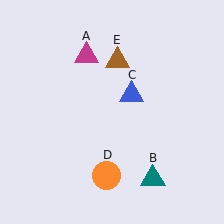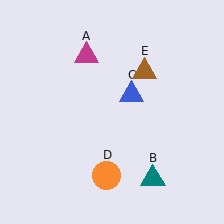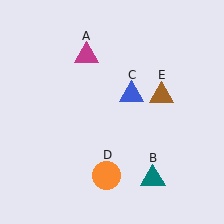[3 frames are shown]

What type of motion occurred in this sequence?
The brown triangle (object E) rotated clockwise around the center of the scene.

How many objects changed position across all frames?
1 object changed position: brown triangle (object E).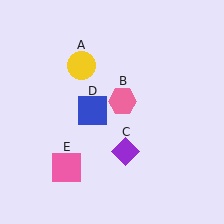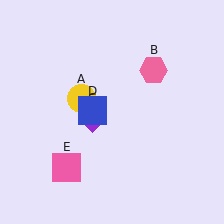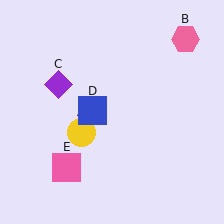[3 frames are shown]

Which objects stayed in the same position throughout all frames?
Blue square (object D) and pink square (object E) remained stationary.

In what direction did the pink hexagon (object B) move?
The pink hexagon (object B) moved up and to the right.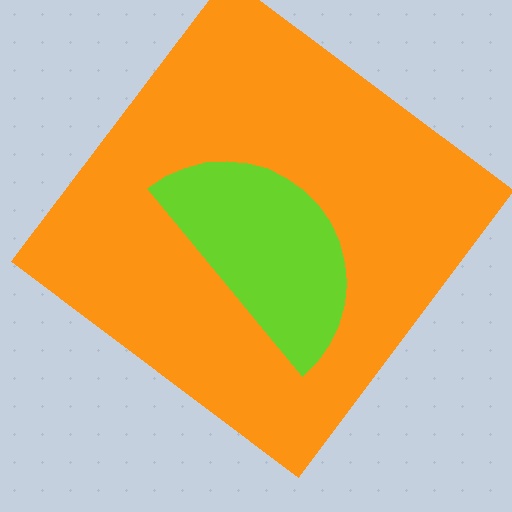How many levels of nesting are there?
2.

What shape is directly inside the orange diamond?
The lime semicircle.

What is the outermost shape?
The orange diamond.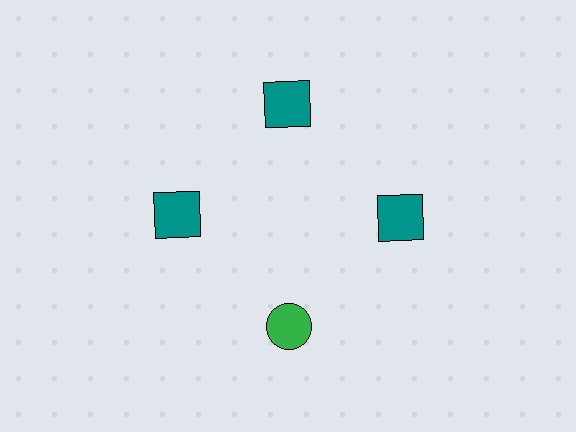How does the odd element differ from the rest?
It differs in both color (green instead of teal) and shape (circle instead of square).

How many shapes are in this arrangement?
There are 4 shapes arranged in a ring pattern.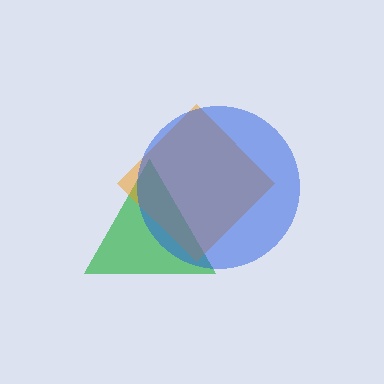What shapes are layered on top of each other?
The layered shapes are: a green triangle, an orange diamond, a blue circle.